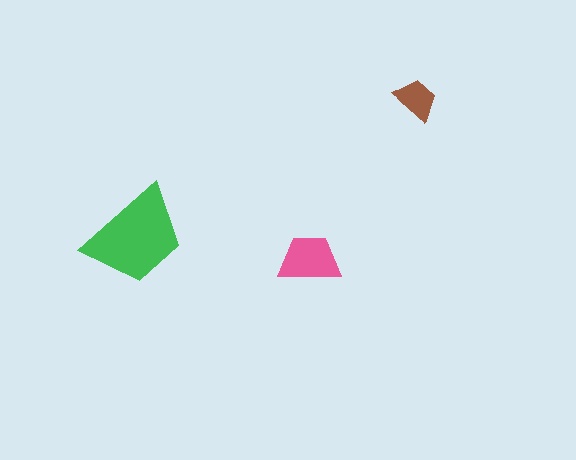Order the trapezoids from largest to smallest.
the green one, the pink one, the brown one.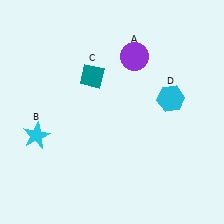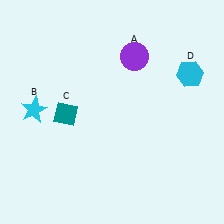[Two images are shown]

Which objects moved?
The objects that moved are: the cyan star (B), the teal diamond (C), the cyan hexagon (D).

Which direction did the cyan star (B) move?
The cyan star (B) moved up.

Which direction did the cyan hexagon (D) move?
The cyan hexagon (D) moved up.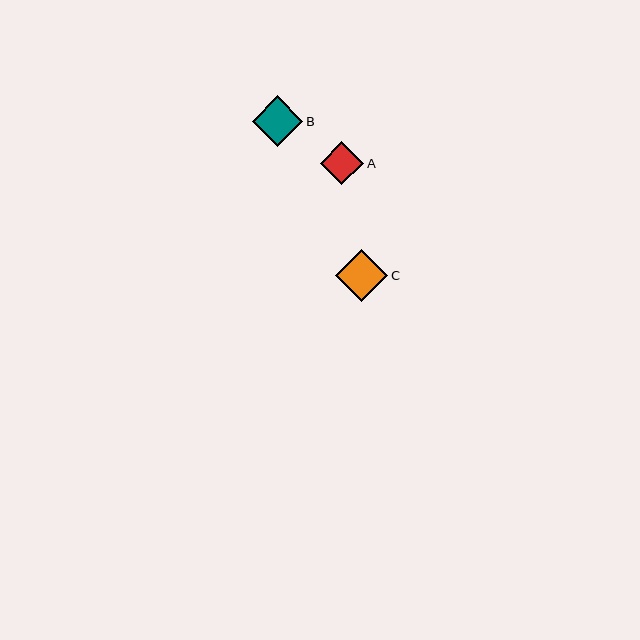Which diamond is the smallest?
Diamond A is the smallest with a size of approximately 44 pixels.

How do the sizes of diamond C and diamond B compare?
Diamond C and diamond B are approximately the same size.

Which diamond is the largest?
Diamond C is the largest with a size of approximately 53 pixels.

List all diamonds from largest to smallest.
From largest to smallest: C, B, A.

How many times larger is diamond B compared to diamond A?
Diamond B is approximately 1.2 times the size of diamond A.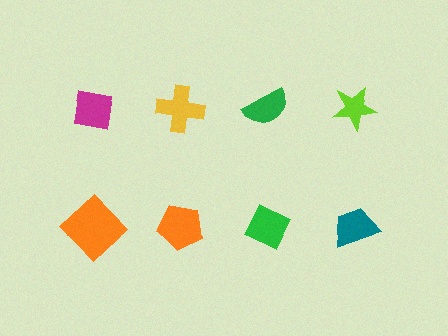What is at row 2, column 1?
An orange diamond.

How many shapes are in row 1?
4 shapes.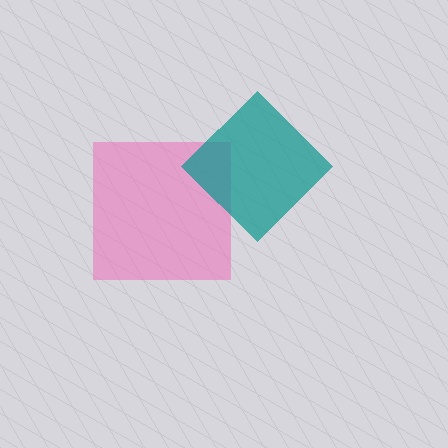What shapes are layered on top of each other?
The layered shapes are: a pink square, a teal diamond.